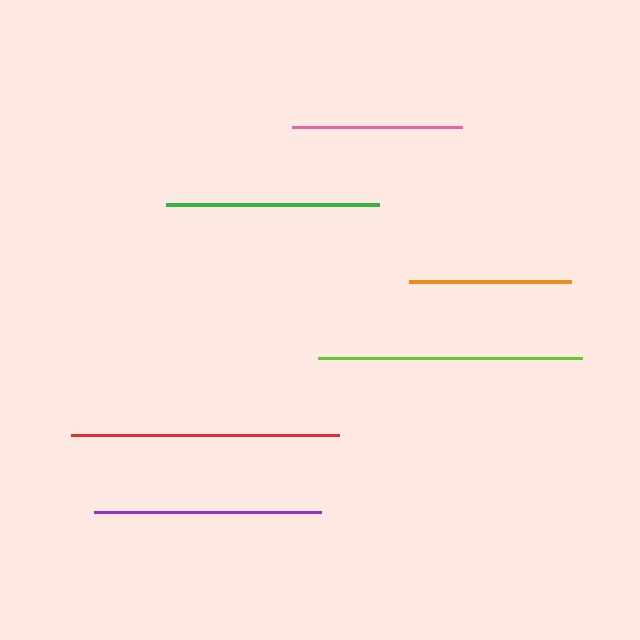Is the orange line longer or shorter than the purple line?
The purple line is longer than the orange line.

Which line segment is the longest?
The red line is the longest at approximately 268 pixels.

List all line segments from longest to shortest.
From longest to shortest: red, lime, purple, green, pink, orange.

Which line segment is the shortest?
The orange line is the shortest at approximately 162 pixels.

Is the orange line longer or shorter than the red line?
The red line is longer than the orange line.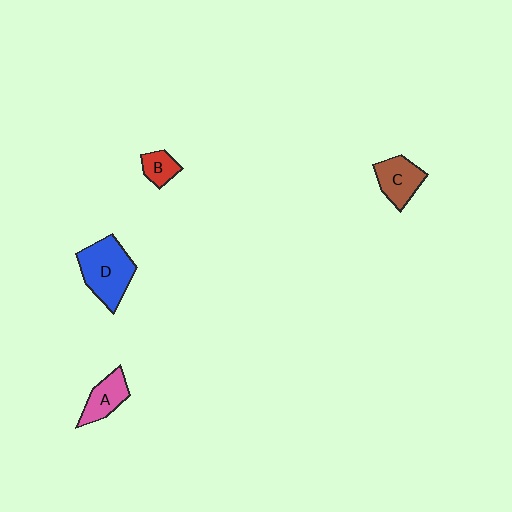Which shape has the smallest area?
Shape B (red).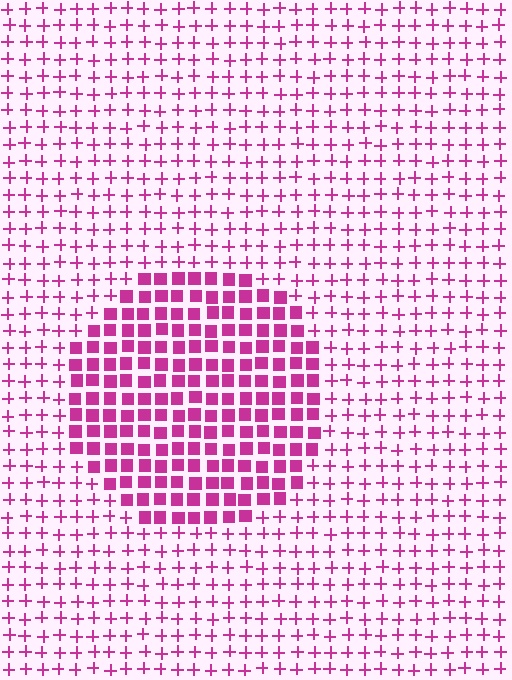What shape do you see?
I see a circle.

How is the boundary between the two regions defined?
The boundary is defined by a change in element shape: squares inside vs. plus signs outside. All elements share the same color and spacing.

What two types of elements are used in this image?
The image uses squares inside the circle region and plus signs outside it.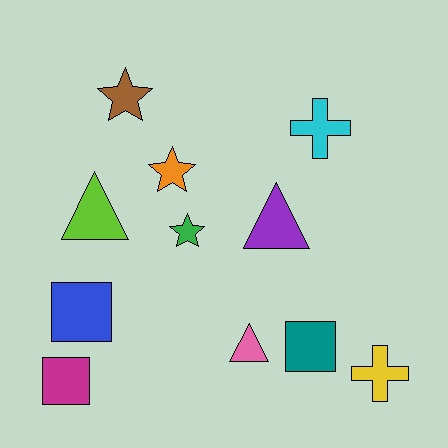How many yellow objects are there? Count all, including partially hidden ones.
There is 1 yellow object.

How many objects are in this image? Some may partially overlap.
There are 11 objects.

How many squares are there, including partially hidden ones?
There are 3 squares.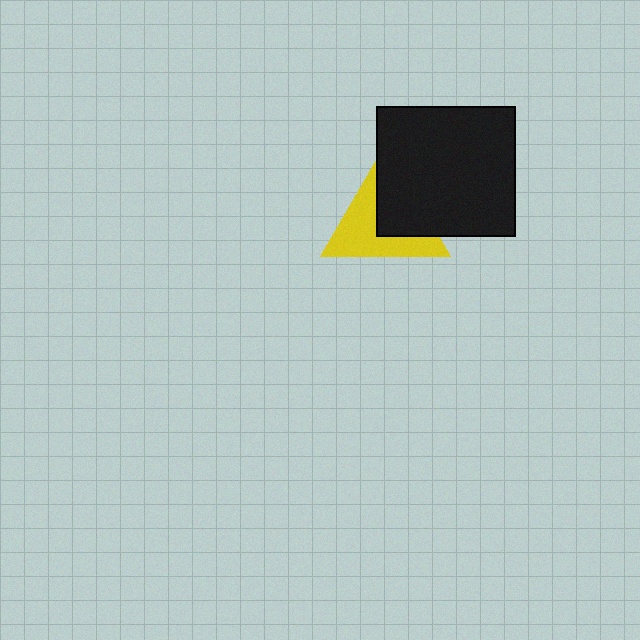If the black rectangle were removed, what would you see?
You would see the complete yellow triangle.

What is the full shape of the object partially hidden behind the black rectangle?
The partially hidden object is a yellow triangle.